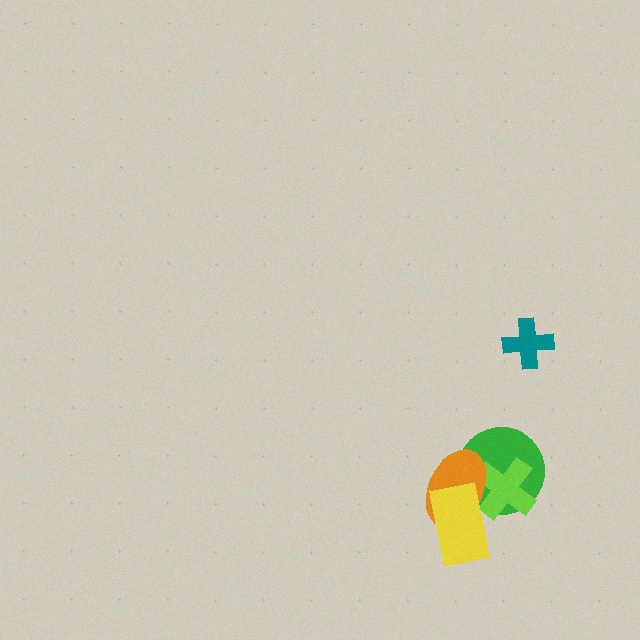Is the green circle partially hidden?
Yes, it is partially covered by another shape.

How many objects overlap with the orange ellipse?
3 objects overlap with the orange ellipse.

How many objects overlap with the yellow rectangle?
3 objects overlap with the yellow rectangle.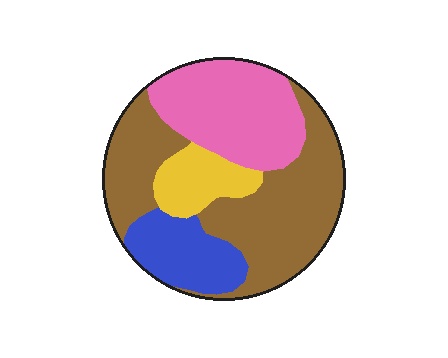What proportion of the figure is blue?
Blue covers around 15% of the figure.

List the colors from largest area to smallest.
From largest to smallest: brown, pink, blue, yellow.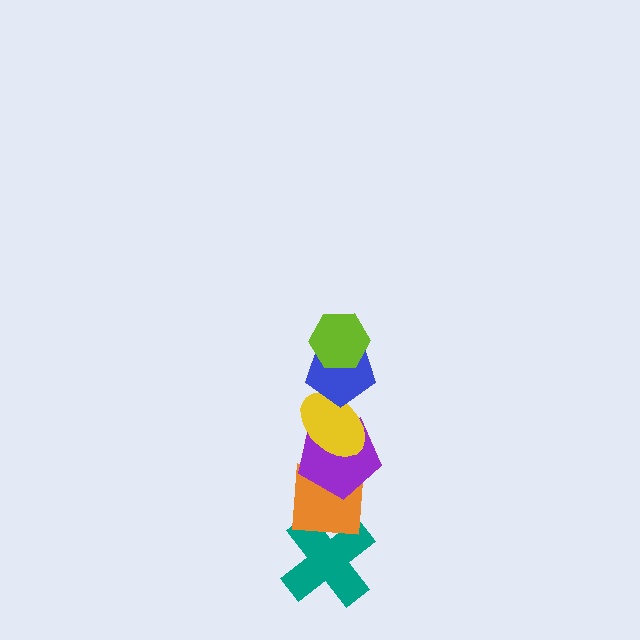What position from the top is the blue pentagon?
The blue pentagon is 2nd from the top.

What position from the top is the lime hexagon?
The lime hexagon is 1st from the top.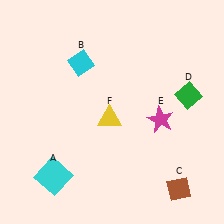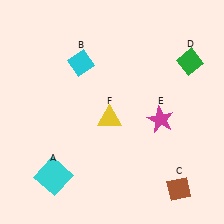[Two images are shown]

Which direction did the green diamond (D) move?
The green diamond (D) moved up.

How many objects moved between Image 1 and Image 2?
1 object moved between the two images.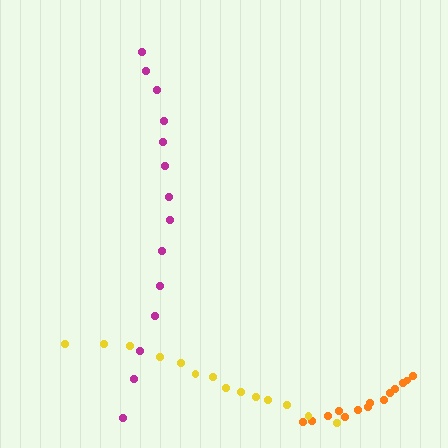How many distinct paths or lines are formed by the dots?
There are 3 distinct paths.